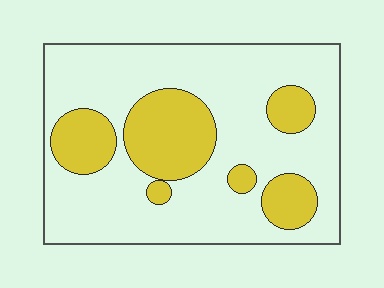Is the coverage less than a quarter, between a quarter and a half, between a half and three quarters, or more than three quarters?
Between a quarter and a half.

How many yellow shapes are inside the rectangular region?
6.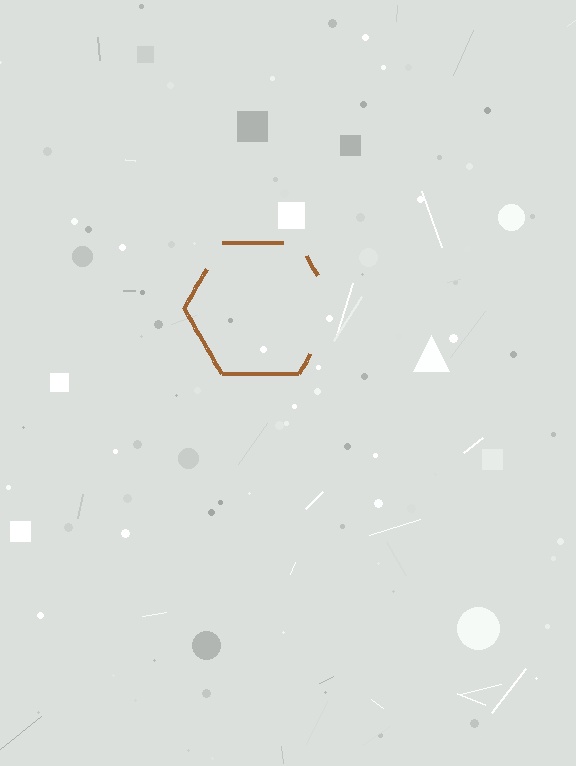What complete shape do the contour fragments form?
The contour fragments form a hexagon.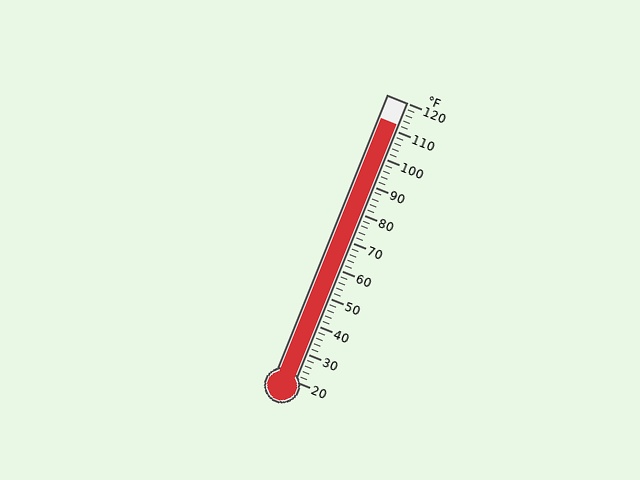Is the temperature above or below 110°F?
The temperature is above 110°F.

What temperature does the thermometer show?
The thermometer shows approximately 112°F.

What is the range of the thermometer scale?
The thermometer scale ranges from 20°F to 120°F.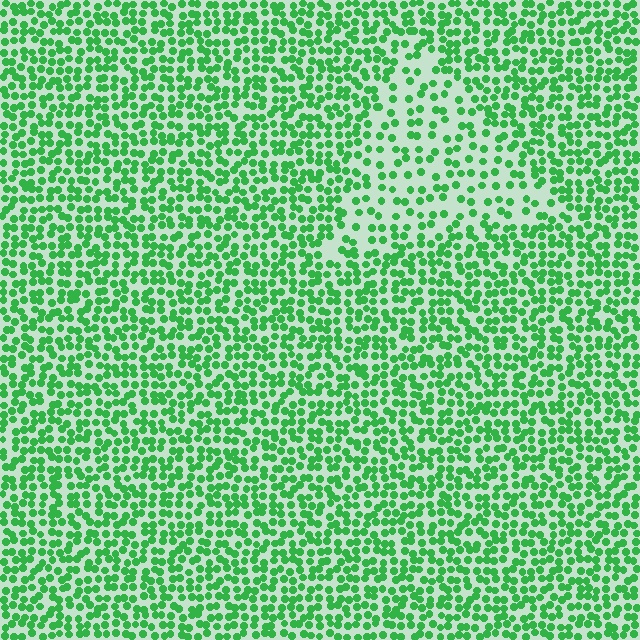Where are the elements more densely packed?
The elements are more densely packed outside the triangle boundary.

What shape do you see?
I see a triangle.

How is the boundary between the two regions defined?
The boundary is defined by a change in element density (approximately 1.9x ratio). All elements are the same color, size, and shape.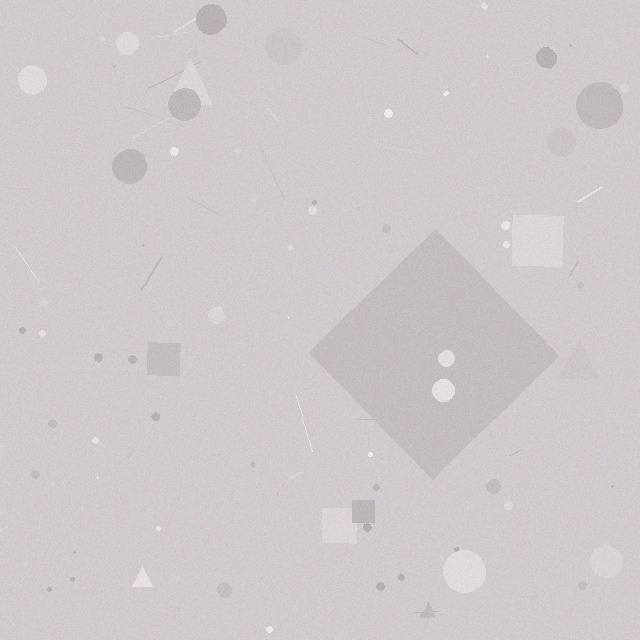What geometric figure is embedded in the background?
A diamond is embedded in the background.